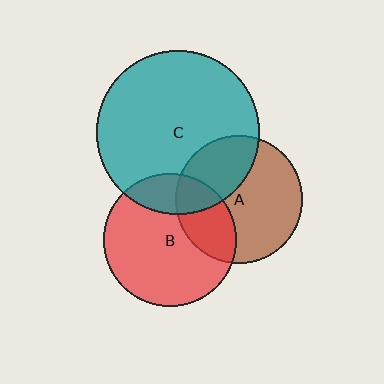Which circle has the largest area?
Circle C (teal).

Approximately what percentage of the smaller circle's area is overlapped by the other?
Approximately 35%.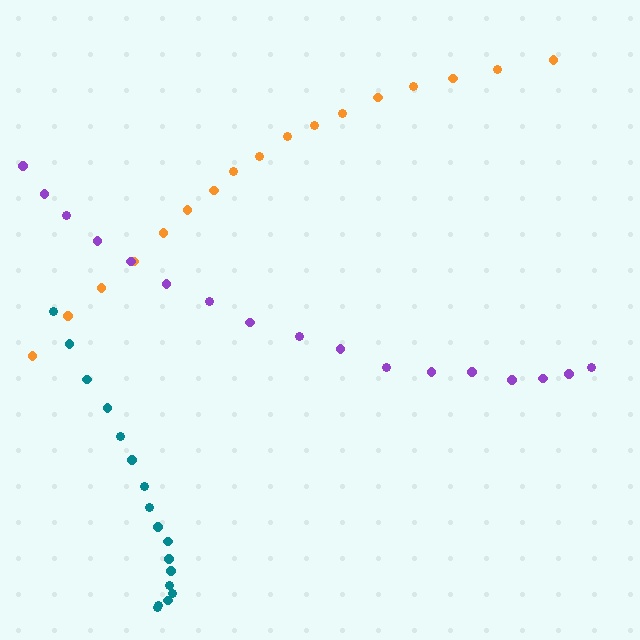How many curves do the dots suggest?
There are 3 distinct paths.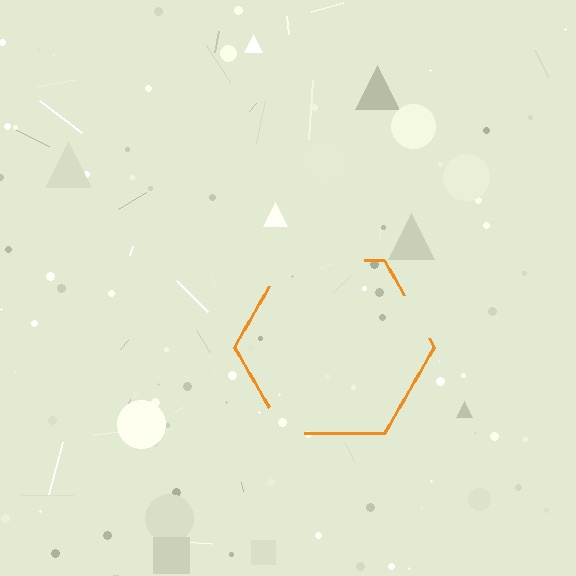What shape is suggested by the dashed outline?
The dashed outline suggests a hexagon.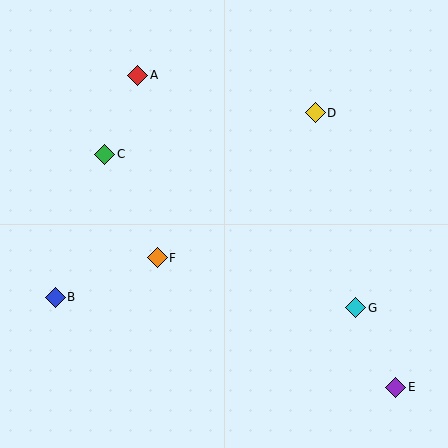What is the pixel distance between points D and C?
The distance between D and C is 215 pixels.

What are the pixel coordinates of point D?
Point D is at (315, 113).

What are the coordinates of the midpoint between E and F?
The midpoint between E and F is at (276, 322).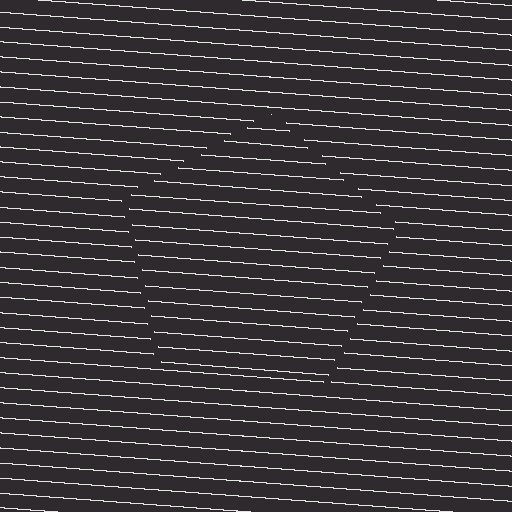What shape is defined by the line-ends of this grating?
An illusory pentagon. The interior of the shape contains the same grating, shifted by half a period — the contour is defined by the phase discontinuity where line-ends from the inner and outer gratings abut.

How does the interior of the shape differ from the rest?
The interior of the shape contains the same grating, shifted by half a period — the contour is defined by the phase discontinuity where line-ends from the inner and outer gratings abut.